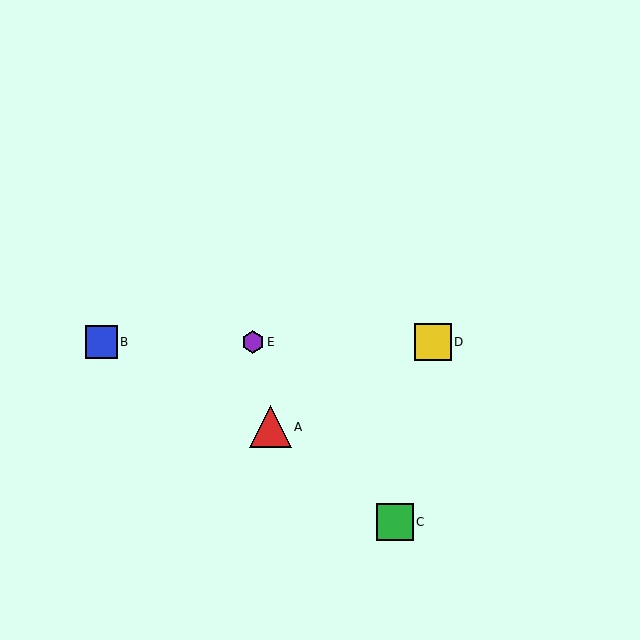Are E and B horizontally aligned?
Yes, both are at y≈342.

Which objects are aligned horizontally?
Objects B, D, E are aligned horizontally.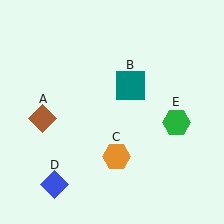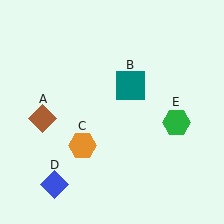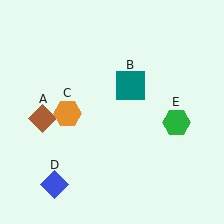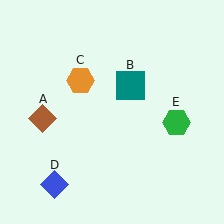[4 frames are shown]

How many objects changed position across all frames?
1 object changed position: orange hexagon (object C).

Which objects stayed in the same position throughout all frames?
Brown diamond (object A) and teal square (object B) and blue diamond (object D) and green hexagon (object E) remained stationary.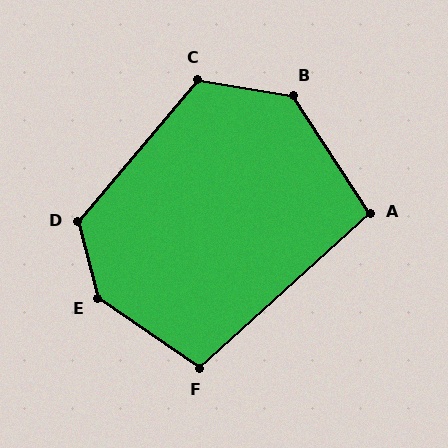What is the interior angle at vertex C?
Approximately 121 degrees (obtuse).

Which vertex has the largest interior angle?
E, at approximately 139 degrees.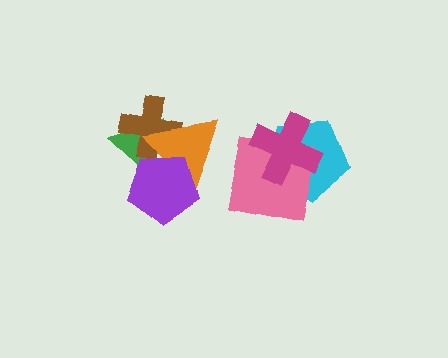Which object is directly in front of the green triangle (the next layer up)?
The brown cross is directly in front of the green triangle.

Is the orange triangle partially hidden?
Yes, it is partially covered by another shape.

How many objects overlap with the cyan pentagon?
2 objects overlap with the cyan pentagon.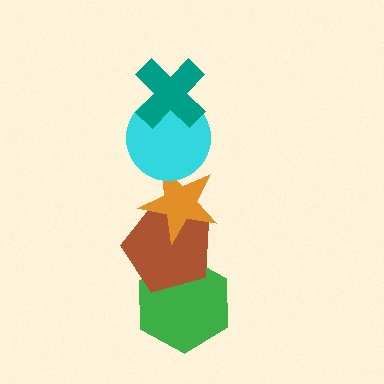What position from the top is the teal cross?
The teal cross is 1st from the top.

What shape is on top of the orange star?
The cyan circle is on top of the orange star.